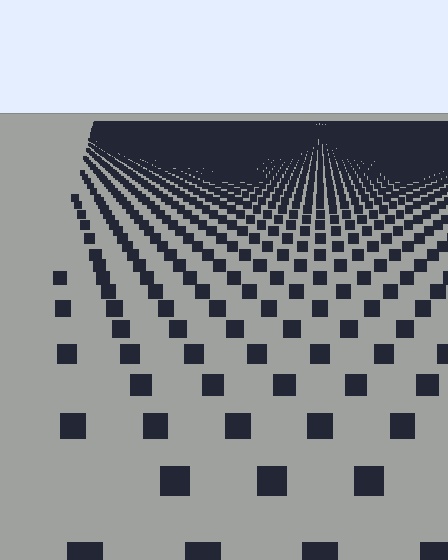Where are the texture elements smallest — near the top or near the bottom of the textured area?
Near the top.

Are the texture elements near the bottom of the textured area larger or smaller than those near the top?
Larger. Near the bottom, elements are closer to the viewer and appear at a bigger on-screen size.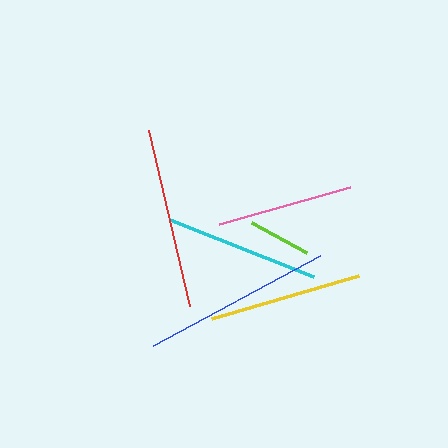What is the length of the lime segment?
The lime segment is approximately 63 pixels long.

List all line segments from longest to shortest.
From longest to shortest: blue, red, cyan, yellow, pink, lime.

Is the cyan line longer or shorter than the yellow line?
The cyan line is longer than the yellow line.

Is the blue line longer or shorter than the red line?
The blue line is longer than the red line.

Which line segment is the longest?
The blue line is the longest at approximately 190 pixels.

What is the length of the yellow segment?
The yellow segment is approximately 153 pixels long.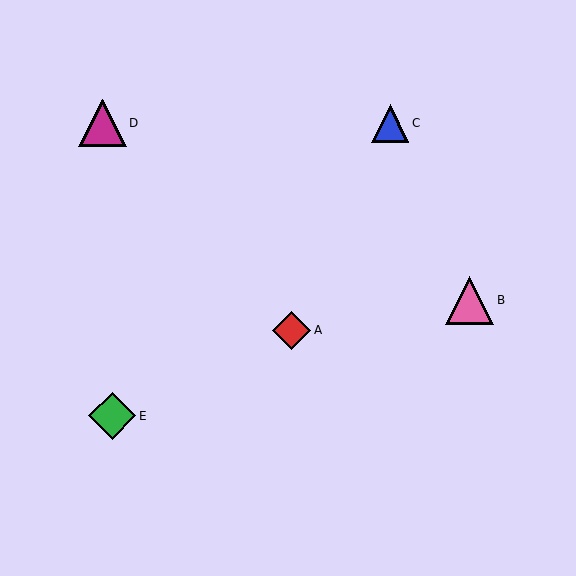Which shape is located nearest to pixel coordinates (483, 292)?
The pink triangle (labeled B) at (470, 300) is nearest to that location.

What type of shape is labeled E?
Shape E is a green diamond.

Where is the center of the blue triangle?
The center of the blue triangle is at (390, 123).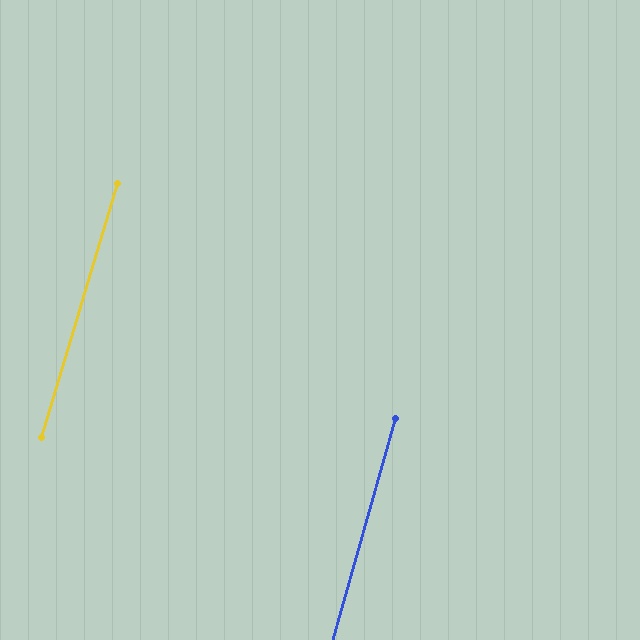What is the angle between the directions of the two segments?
Approximately 1 degree.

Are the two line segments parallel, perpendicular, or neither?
Parallel — their directions differ by only 0.7°.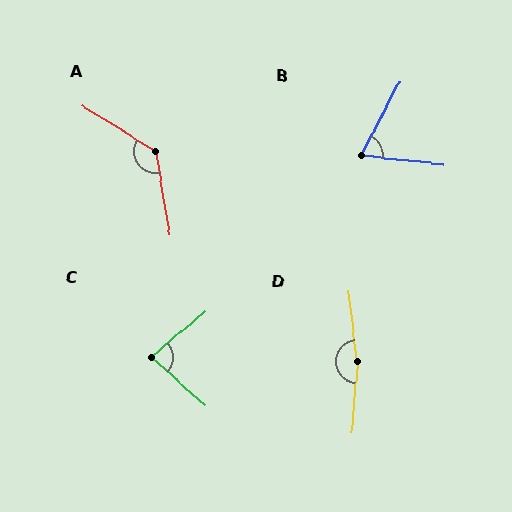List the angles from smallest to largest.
B (69°), C (82°), A (131°), D (169°).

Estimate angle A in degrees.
Approximately 131 degrees.